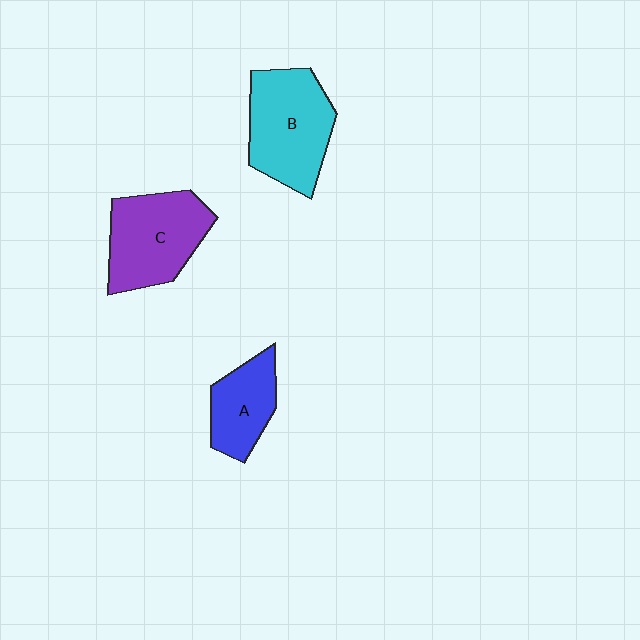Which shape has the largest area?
Shape B (cyan).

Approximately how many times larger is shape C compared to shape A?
Approximately 1.5 times.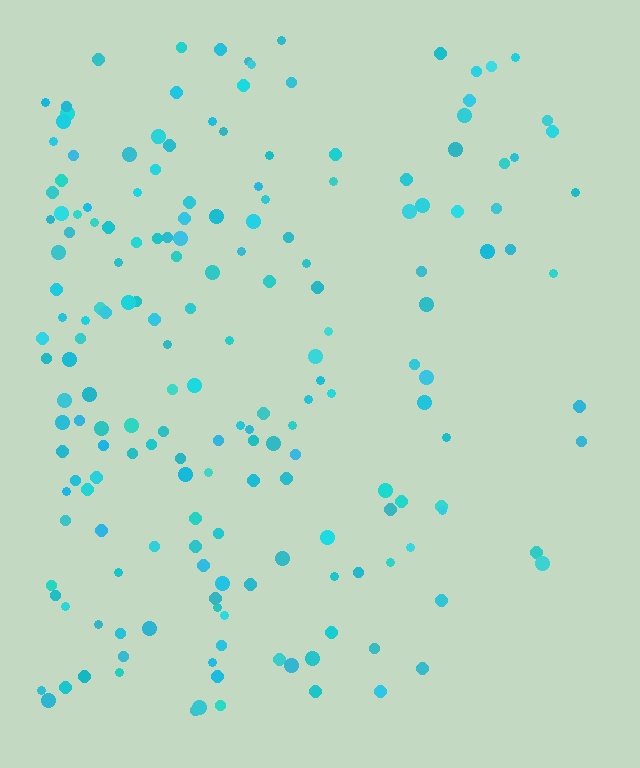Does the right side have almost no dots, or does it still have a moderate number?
Still a moderate number, just noticeably fewer than the left.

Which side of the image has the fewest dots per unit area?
The right.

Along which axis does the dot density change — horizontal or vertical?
Horizontal.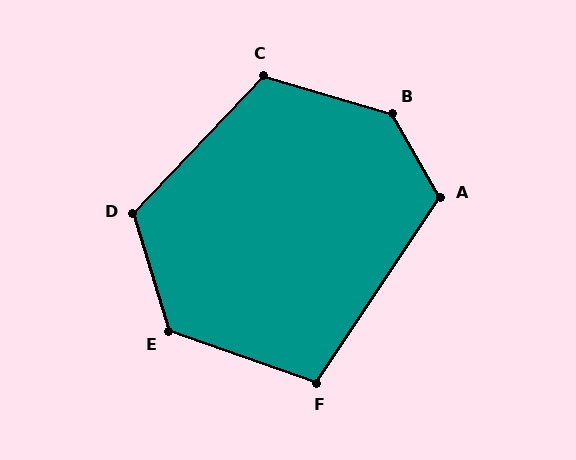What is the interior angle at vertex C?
Approximately 117 degrees (obtuse).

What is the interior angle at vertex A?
Approximately 116 degrees (obtuse).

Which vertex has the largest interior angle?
B, at approximately 136 degrees.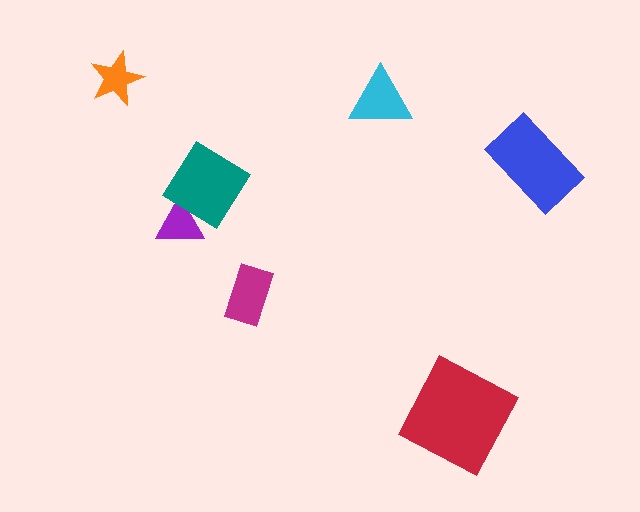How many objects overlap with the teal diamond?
1 object overlaps with the teal diamond.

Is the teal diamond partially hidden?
No, no other shape covers it.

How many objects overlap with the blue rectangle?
0 objects overlap with the blue rectangle.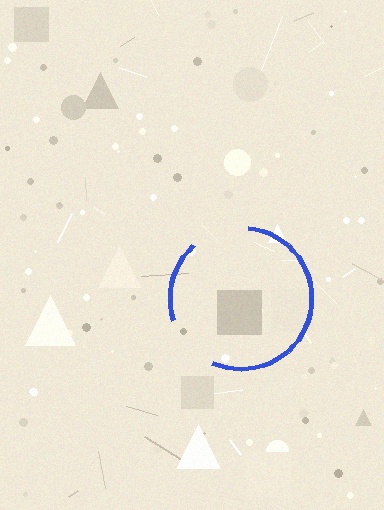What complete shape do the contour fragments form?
The contour fragments form a circle.